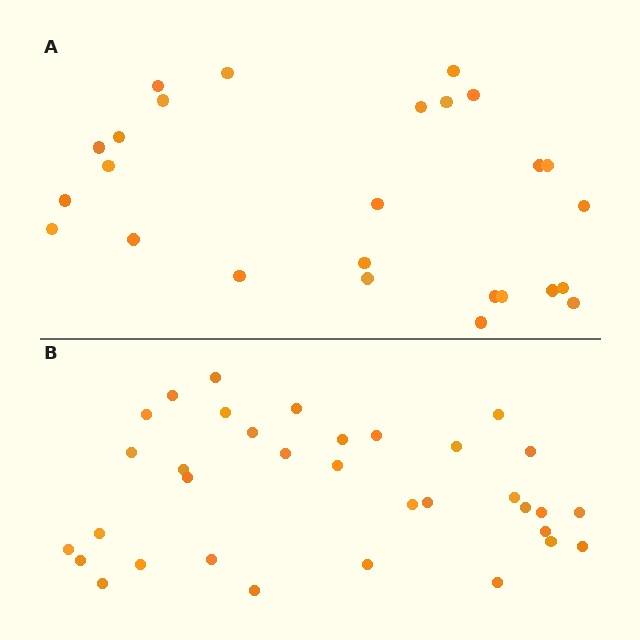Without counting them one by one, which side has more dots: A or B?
Region B (the bottom region) has more dots.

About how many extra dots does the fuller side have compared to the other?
Region B has roughly 8 or so more dots than region A.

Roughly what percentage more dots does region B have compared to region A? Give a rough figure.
About 30% more.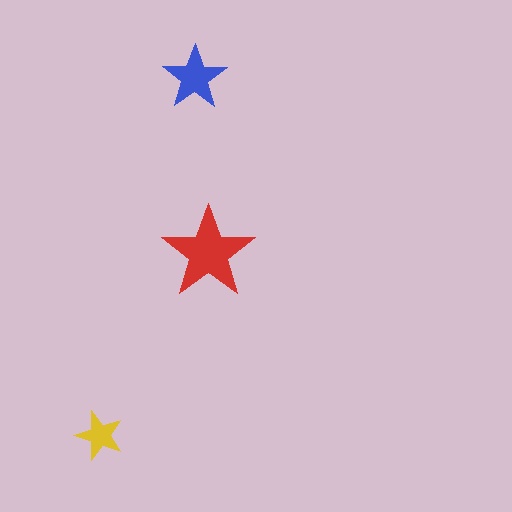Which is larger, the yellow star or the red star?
The red one.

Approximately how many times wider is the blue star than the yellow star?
About 1.5 times wider.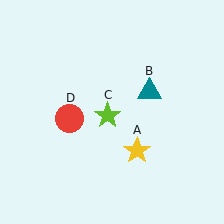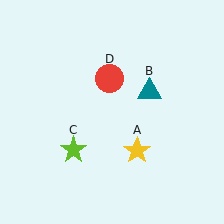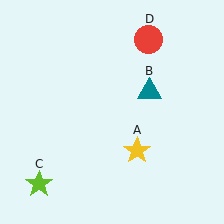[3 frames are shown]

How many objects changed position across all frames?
2 objects changed position: lime star (object C), red circle (object D).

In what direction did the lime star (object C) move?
The lime star (object C) moved down and to the left.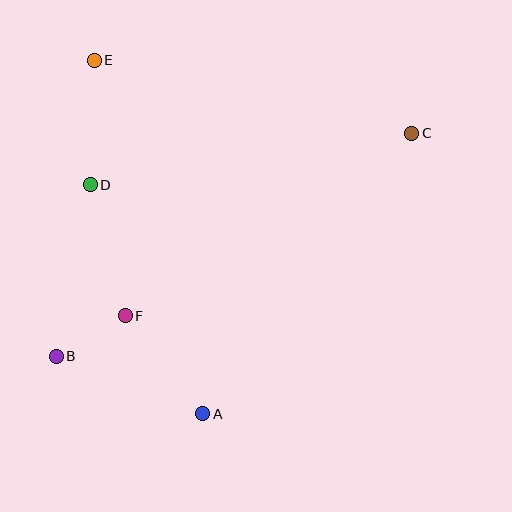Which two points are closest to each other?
Points B and F are closest to each other.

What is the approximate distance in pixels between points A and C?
The distance between A and C is approximately 350 pixels.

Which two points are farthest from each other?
Points B and C are farthest from each other.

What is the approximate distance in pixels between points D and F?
The distance between D and F is approximately 135 pixels.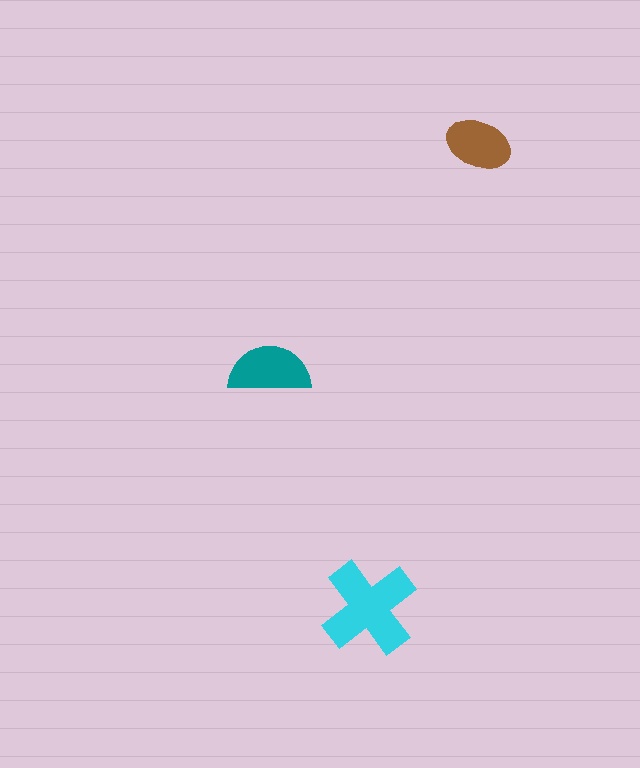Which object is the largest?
The cyan cross.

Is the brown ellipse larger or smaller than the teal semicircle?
Smaller.